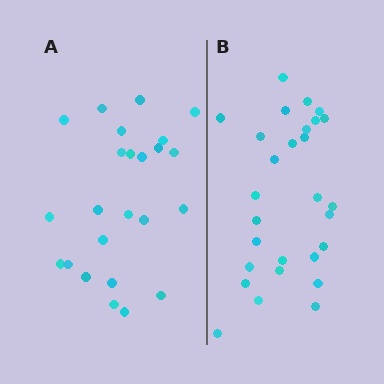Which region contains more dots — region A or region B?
Region B (the right region) has more dots.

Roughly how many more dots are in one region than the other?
Region B has about 4 more dots than region A.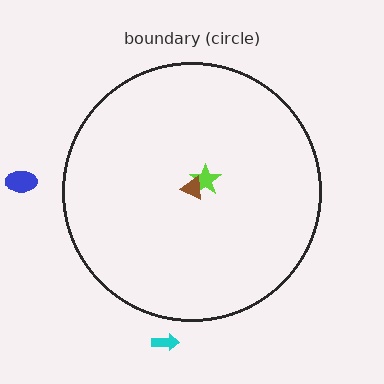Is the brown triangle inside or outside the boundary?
Inside.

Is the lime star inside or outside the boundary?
Inside.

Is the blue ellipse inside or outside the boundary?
Outside.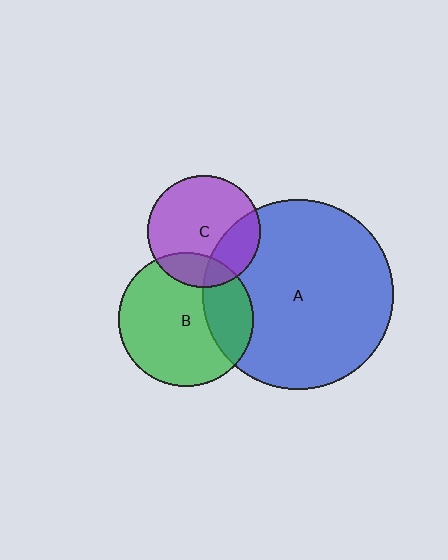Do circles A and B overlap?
Yes.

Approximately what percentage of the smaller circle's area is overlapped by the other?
Approximately 25%.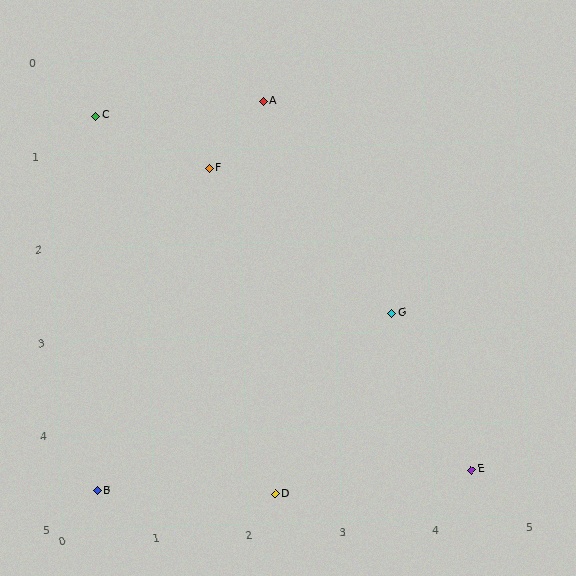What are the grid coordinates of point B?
Point B is at approximately (0.4, 4.6).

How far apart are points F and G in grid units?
Points F and G are about 2.5 grid units apart.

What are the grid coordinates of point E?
Point E is at approximately (4.4, 4.5).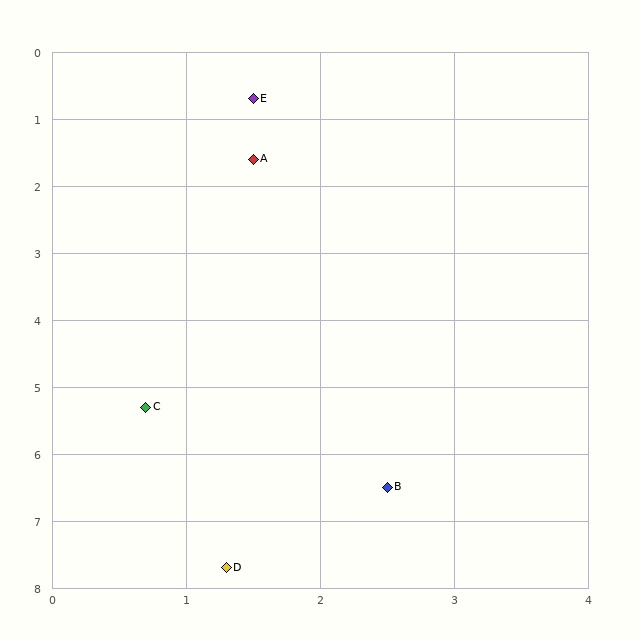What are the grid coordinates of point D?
Point D is at approximately (1.3, 7.7).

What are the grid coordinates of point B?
Point B is at approximately (2.5, 6.5).